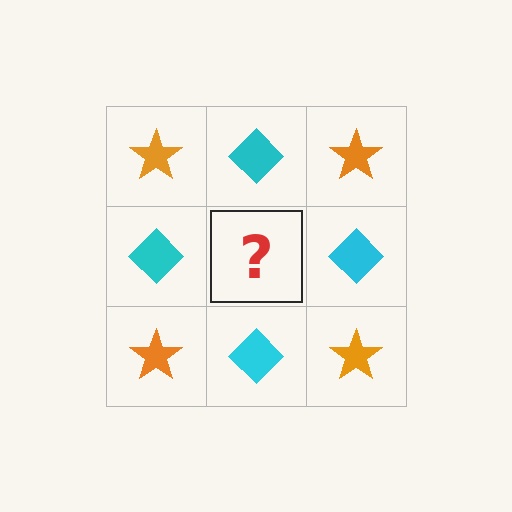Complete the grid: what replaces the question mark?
The question mark should be replaced with an orange star.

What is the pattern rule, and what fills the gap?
The rule is that it alternates orange star and cyan diamond in a checkerboard pattern. The gap should be filled with an orange star.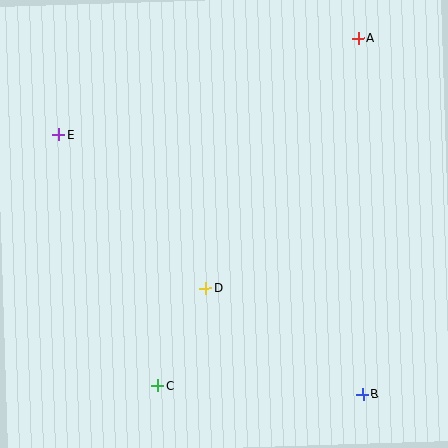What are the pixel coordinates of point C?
Point C is at (158, 386).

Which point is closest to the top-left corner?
Point E is closest to the top-left corner.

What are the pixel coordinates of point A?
Point A is at (358, 39).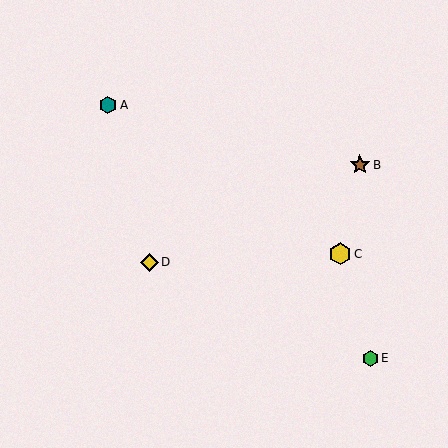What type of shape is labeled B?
Shape B is a brown star.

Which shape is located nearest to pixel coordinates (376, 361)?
The green hexagon (labeled E) at (370, 358) is nearest to that location.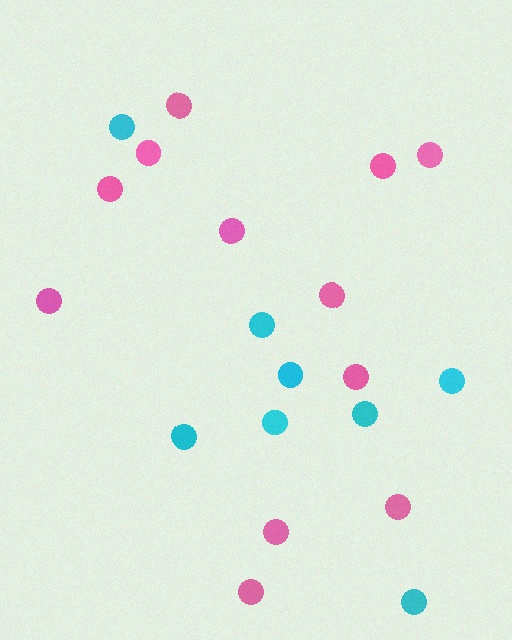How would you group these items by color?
There are 2 groups: one group of cyan circles (8) and one group of pink circles (12).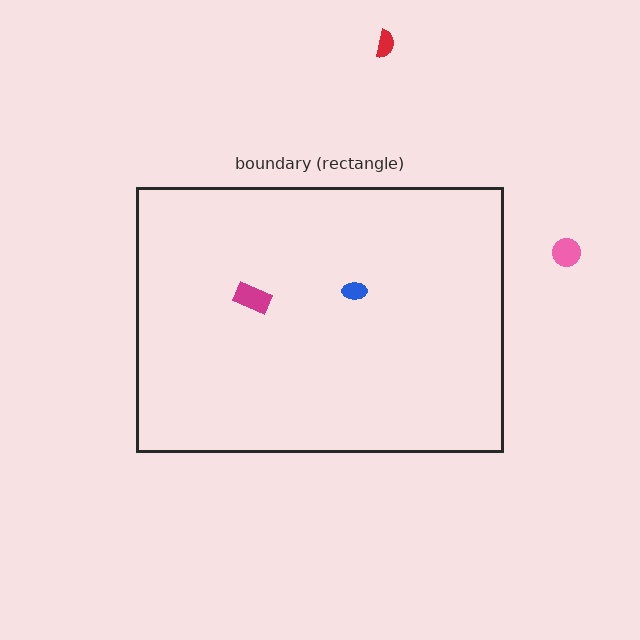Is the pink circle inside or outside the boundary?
Outside.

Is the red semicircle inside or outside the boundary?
Outside.